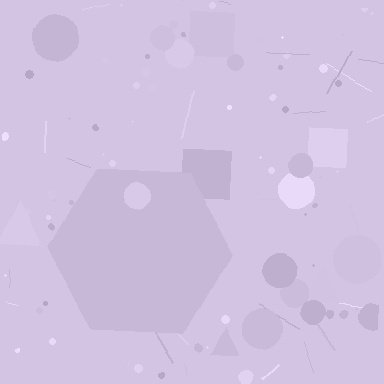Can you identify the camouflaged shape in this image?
The camouflaged shape is a hexagon.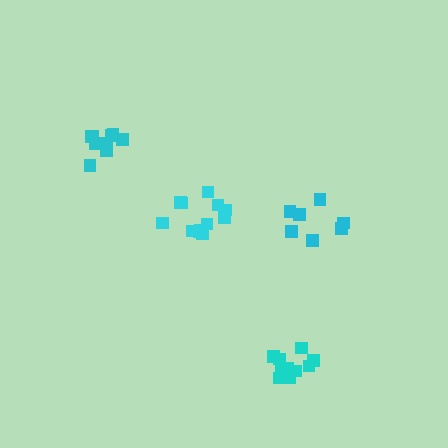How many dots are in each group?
Group 1: 12 dots, Group 2: 11 dots, Group 3: 7 dots, Group 4: 9 dots (39 total).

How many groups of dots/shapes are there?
There are 4 groups.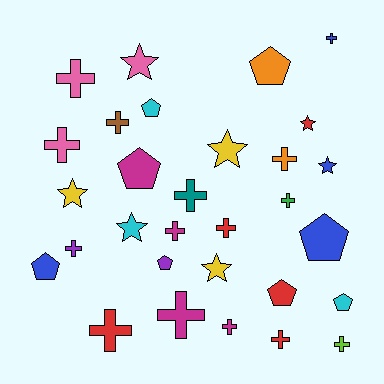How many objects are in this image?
There are 30 objects.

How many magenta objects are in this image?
There are 4 magenta objects.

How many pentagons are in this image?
There are 8 pentagons.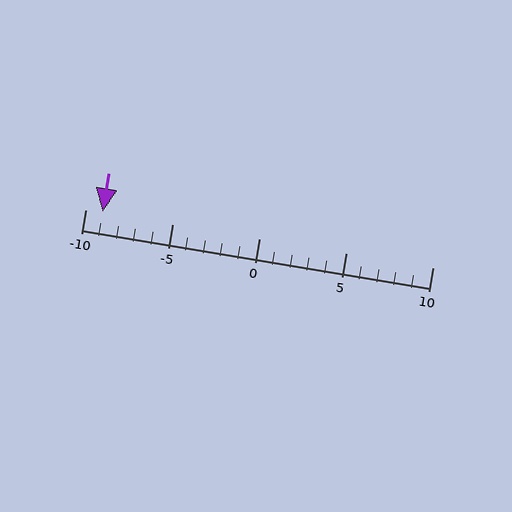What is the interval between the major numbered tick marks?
The major tick marks are spaced 5 units apart.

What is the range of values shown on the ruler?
The ruler shows values from -10 to 10.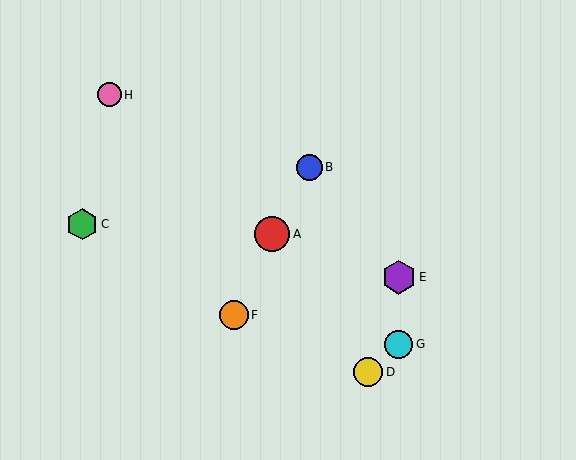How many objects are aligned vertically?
2 objects (E, G) are aligned vertically.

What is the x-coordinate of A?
Object A is at x≈272.